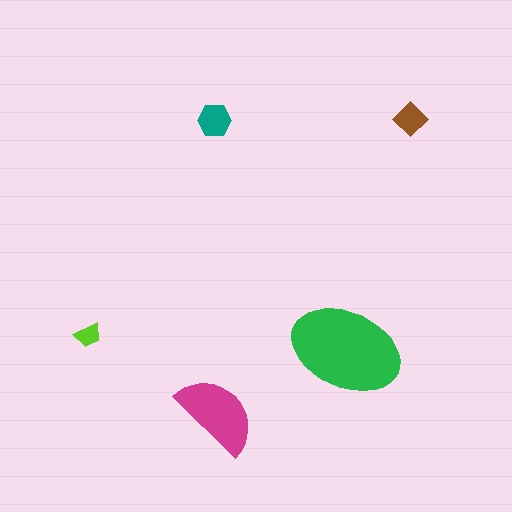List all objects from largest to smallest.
The green ellipse, the magenta semicircle, the teal hexagon, the brown diamond, the lime trapezoid.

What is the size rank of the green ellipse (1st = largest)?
1st.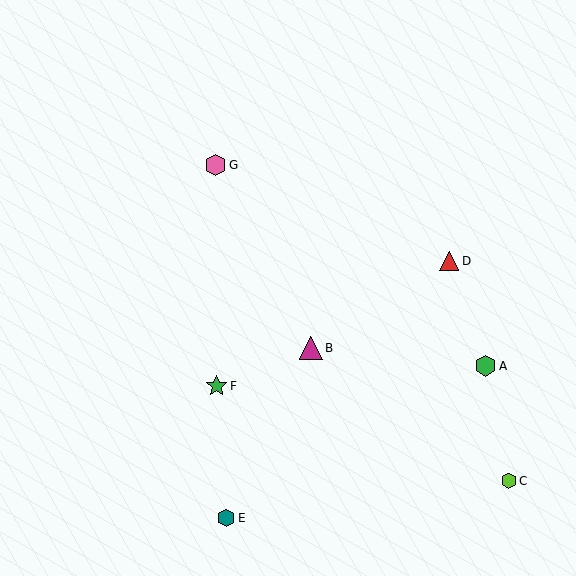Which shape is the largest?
The magenta triangle (labeled B) is the largest.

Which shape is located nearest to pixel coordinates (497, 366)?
The green hexagon (labeled A) at (486, 366) is nearest to that location.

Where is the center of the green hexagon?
The center of the green hexagon is at (486, 366).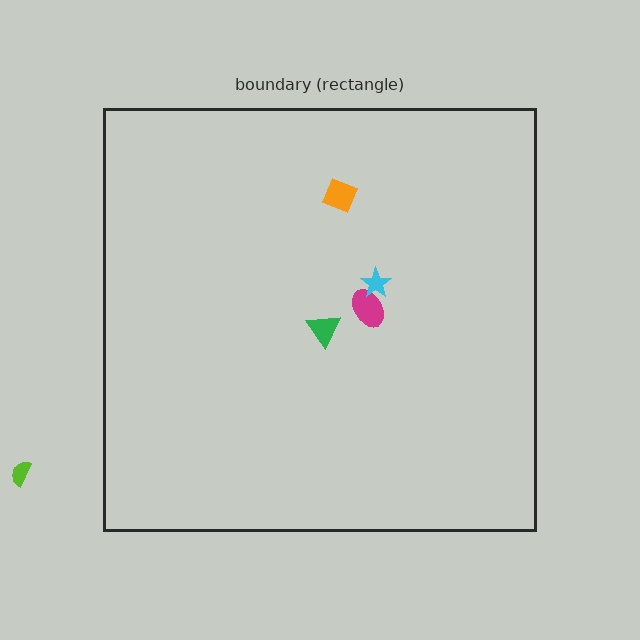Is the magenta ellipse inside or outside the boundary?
Inside.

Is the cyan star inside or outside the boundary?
Inside.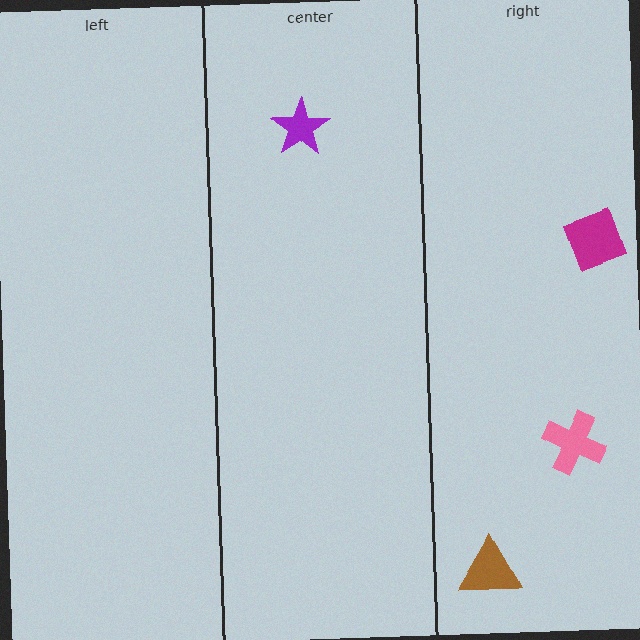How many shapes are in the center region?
1.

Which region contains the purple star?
The center region.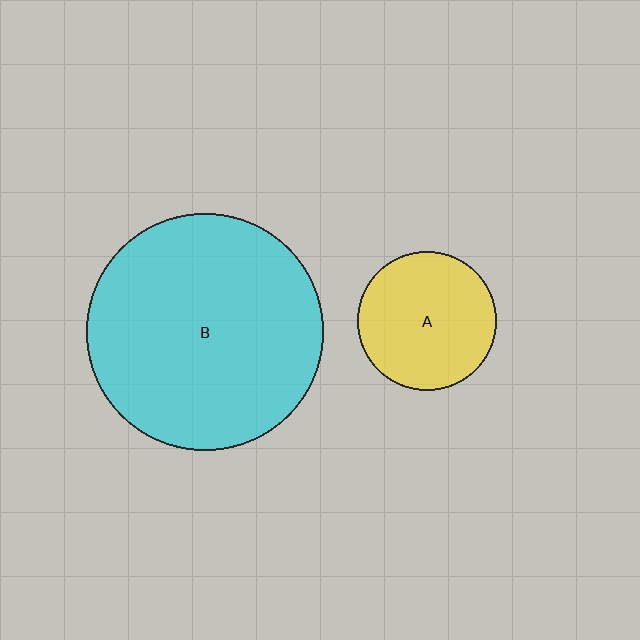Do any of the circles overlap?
No, none of the circles overlap.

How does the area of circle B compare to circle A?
Approximately 2.9 times.